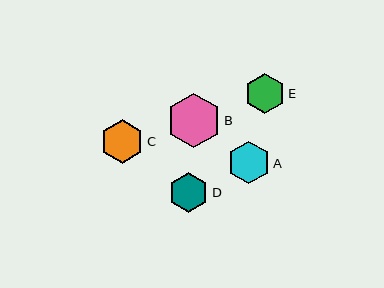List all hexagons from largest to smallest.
From largest to smallest: B, C, A, D, E.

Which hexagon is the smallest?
Hexagon E is the smallest with a size of approximately 40 pixels.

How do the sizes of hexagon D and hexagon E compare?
Hexagon D and hexagon E are approximately the same size.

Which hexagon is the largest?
Hexagon B is the largest with a size of approximately 55 pixels.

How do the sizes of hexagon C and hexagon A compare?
Hexagon C and hexagon A are approximately the same size.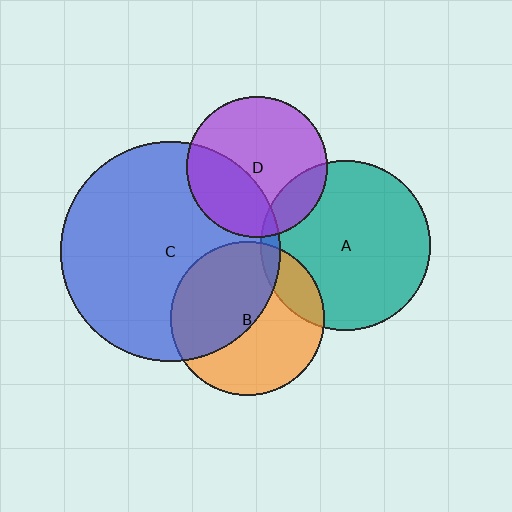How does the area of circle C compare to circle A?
Approximately 1.7 times.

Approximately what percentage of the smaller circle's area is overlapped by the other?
Approximately 15%.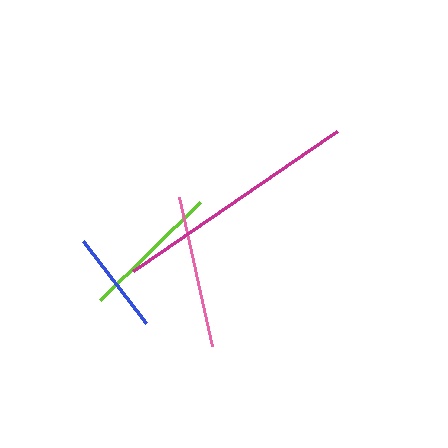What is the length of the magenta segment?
The magenta segment is approximately 248 pixels long.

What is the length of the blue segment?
The blue segment is approximately 104 pixels long.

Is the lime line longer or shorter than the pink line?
The pink line is longer than the lime line.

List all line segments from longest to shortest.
From longest to shortest: magenta, pink, lime, blue.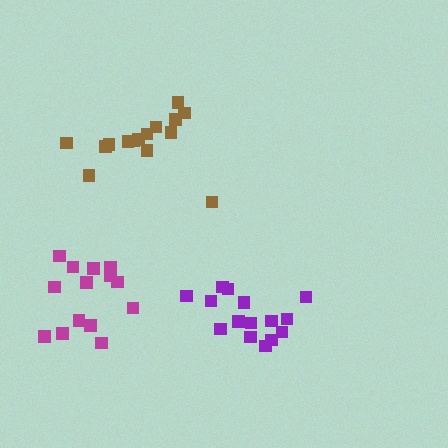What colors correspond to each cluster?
The clusters are colored: purple, brown, magenta.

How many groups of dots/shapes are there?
There are 3 groups.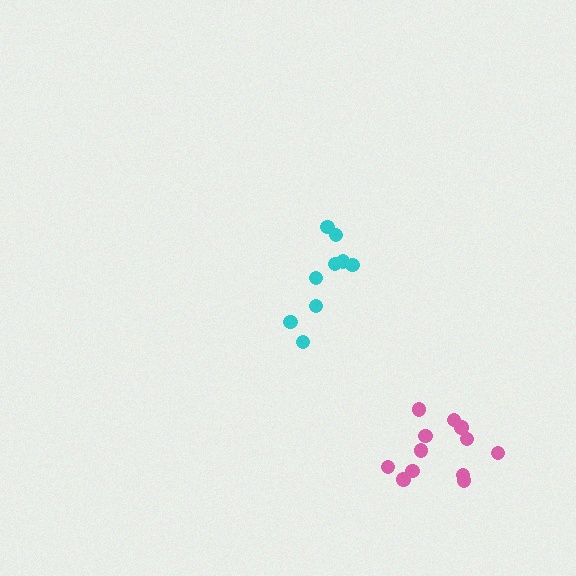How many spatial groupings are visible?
There are 2 spatial groupings.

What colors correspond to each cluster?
The clusters are colored: pink, cyan.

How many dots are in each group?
Group 1: 12 dots, Group 2: 9 dots (21 total).